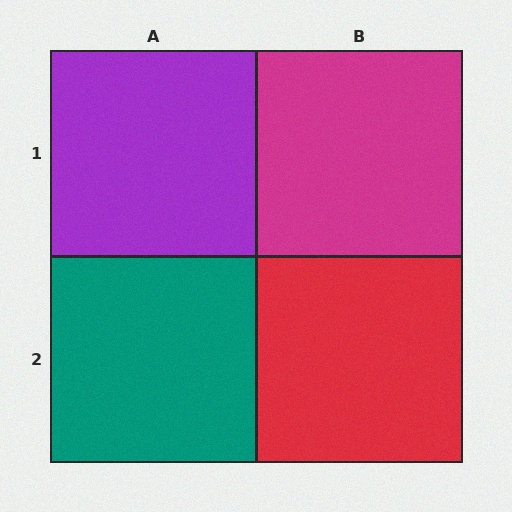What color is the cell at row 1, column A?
Purple.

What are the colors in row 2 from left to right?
Teal, red.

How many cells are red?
1 cell is red.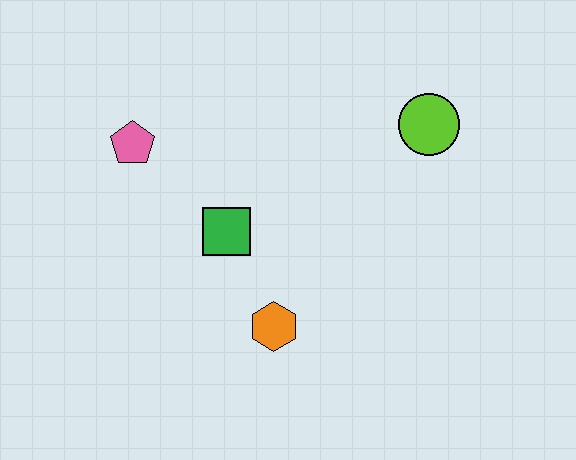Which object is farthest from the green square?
The lime circle is farthest from the green square.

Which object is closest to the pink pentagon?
The green square is closest to the pink pentagon.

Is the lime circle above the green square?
Yes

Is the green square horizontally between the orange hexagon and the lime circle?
No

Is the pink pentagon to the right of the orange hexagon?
No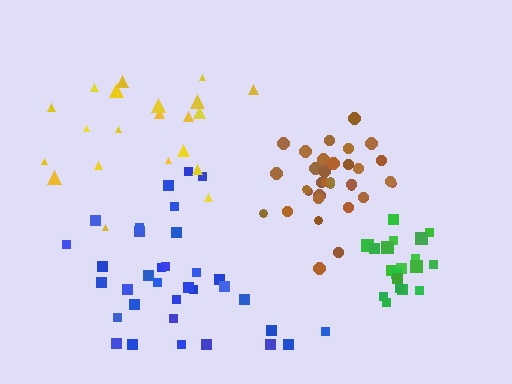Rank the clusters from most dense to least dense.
brown, green, blue, yellow.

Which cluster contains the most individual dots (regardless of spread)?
Brown (35).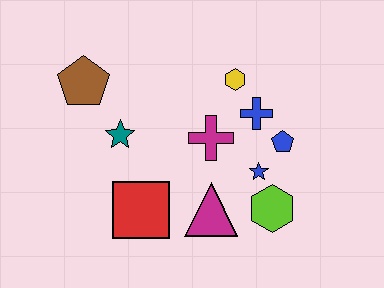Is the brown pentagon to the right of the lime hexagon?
No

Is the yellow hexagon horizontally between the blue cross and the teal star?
Yes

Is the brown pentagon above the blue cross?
Yes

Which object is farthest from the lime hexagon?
The brown pentagon is farthest from the lime hexagon.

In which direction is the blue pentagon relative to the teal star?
The blue pentagon is to the right of the teal star.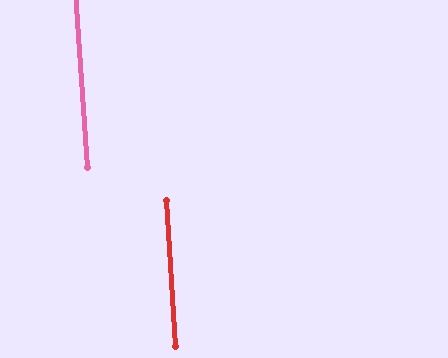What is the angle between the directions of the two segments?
Approximately 0 degrees.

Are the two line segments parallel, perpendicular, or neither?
Parallel — their directions differ by only 0.4°.